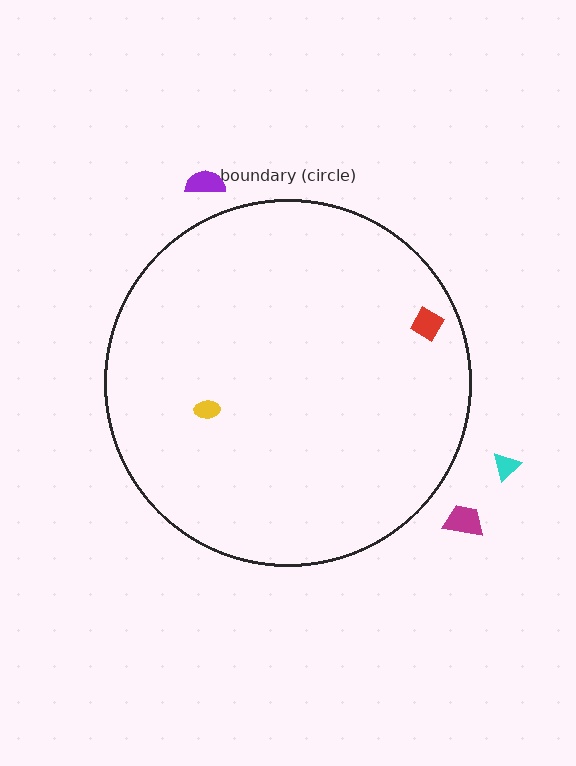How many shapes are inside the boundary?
2 inside, 3 outside.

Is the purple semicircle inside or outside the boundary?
Outside.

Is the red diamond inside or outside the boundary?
Inside.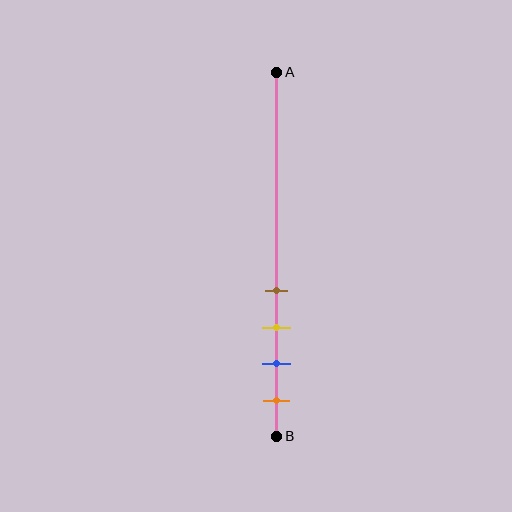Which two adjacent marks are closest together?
The brown and yellow marks are the closest adjacent pair.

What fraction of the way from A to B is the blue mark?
The blue mark is approximately 80% (0.8) of the way from A to B.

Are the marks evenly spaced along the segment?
Yes, the marks are approximately evenly spaced.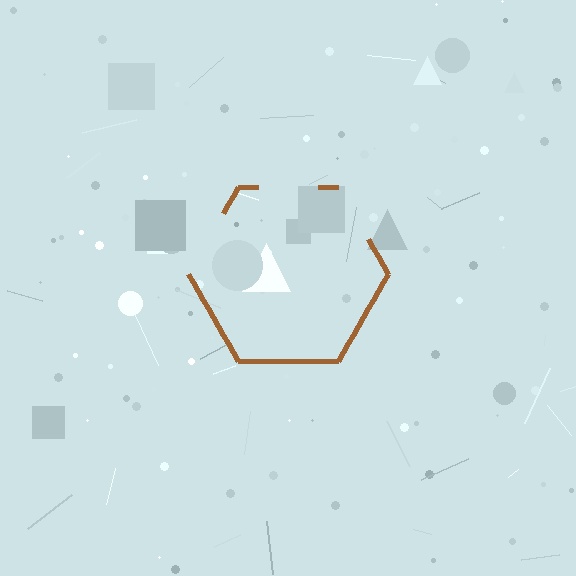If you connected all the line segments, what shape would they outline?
They would outline a hexagon.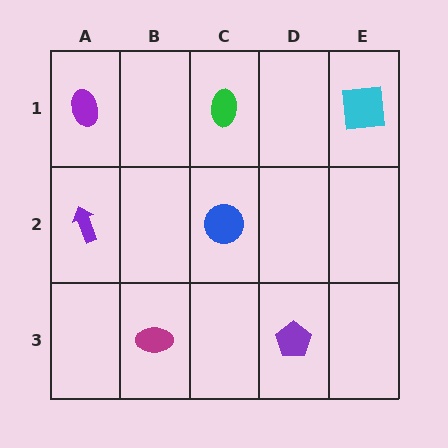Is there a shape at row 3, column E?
No, that cell is empty.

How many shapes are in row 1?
3 shapes.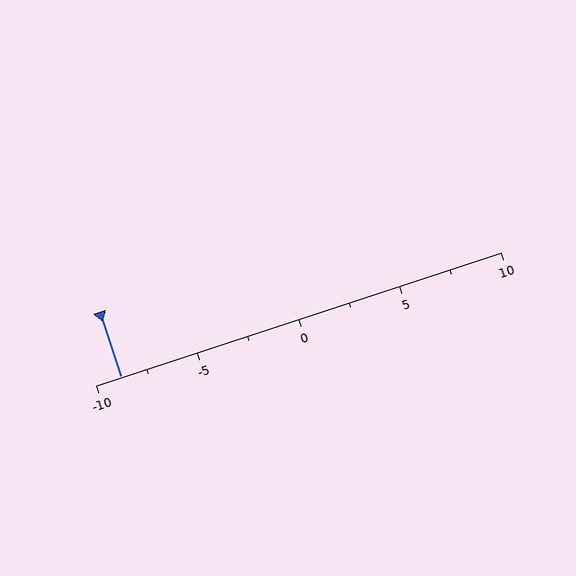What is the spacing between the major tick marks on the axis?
The major ticks are spaced 5 apart.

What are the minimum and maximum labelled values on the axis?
The axis runs from -10 to 10.